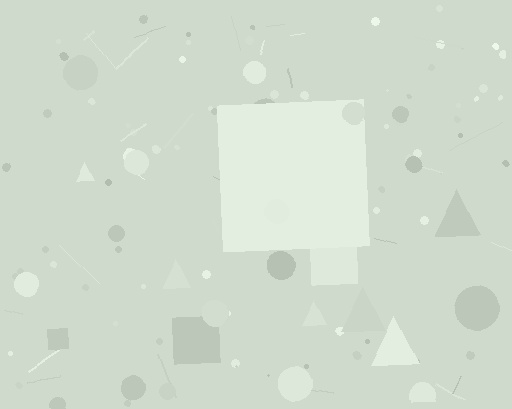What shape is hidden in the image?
A square is hidden in the image.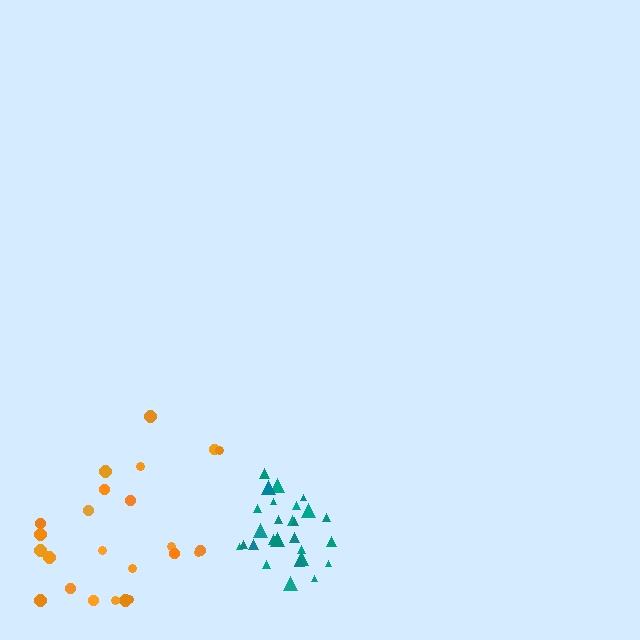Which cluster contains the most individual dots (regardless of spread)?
Teal (27).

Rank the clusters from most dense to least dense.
teal, orange.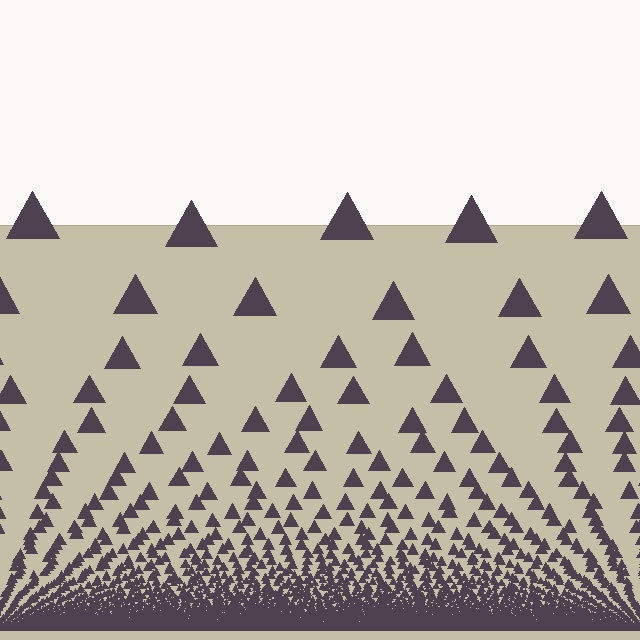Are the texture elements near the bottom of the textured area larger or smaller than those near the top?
Smaller. The gradient is inverted — elements near the bottom are smaller and denser.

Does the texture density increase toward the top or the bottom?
Density increases toward the bottom.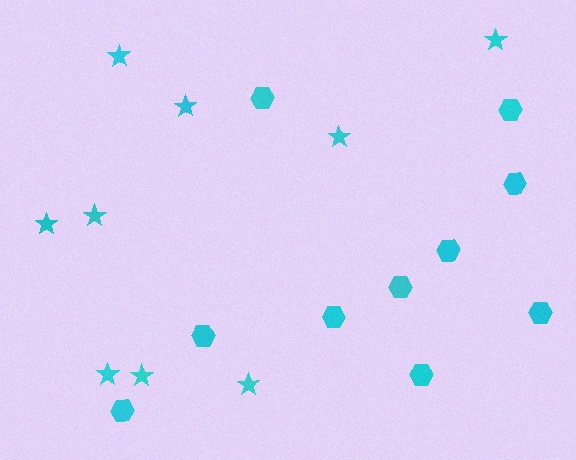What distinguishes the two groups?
There are 2 groups: one group of hexagons (10) and one group of stars (9).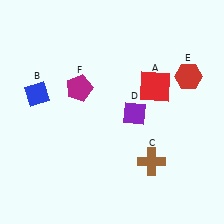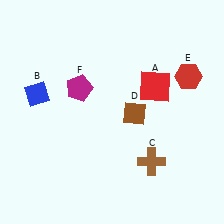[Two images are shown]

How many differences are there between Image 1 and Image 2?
There is 1 difference between the two images.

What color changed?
The diamond (D) changed from purple in Image 1 to brown in Image 2.